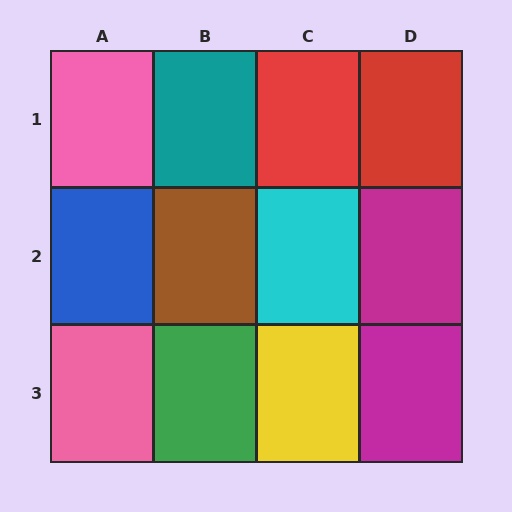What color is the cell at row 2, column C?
Cyan.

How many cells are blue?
1 cell is blue.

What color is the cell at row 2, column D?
Magenta.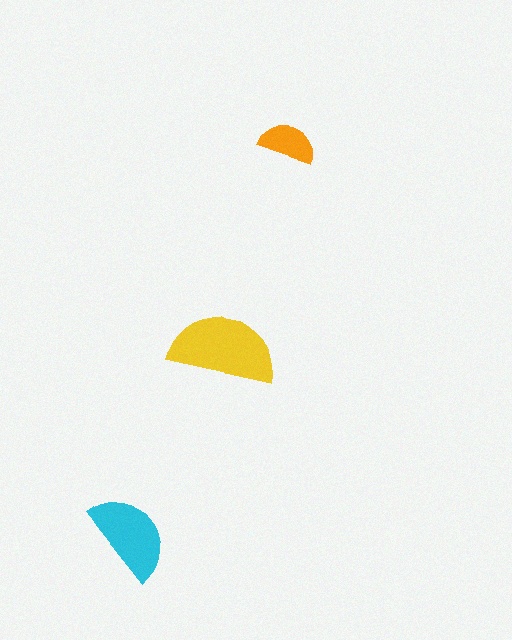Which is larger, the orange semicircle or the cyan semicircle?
The cyan one.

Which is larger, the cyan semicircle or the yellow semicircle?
The yellow one.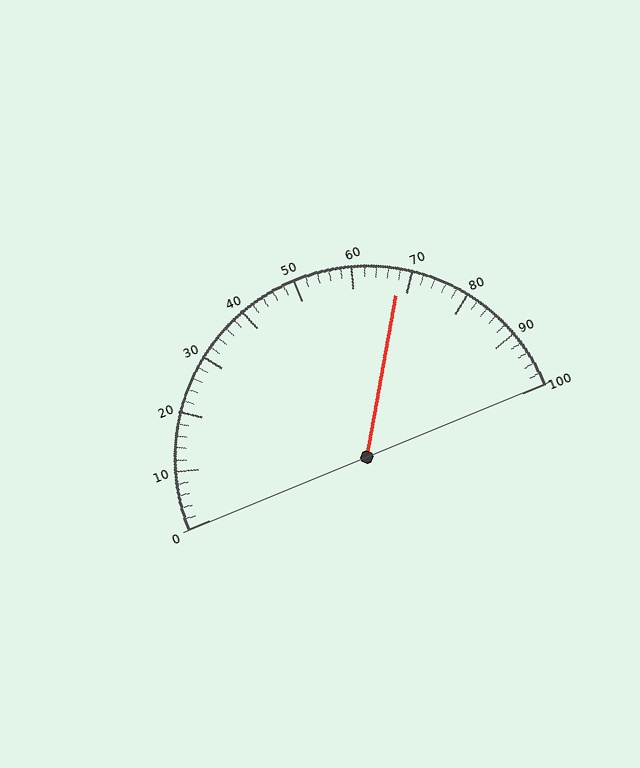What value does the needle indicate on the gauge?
The needle indicates approximately 68.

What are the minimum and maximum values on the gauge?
The gauge ranges from 0 to 100.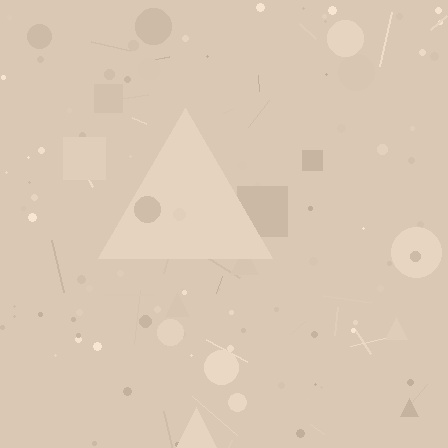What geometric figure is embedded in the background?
A triangle is embedded in the background.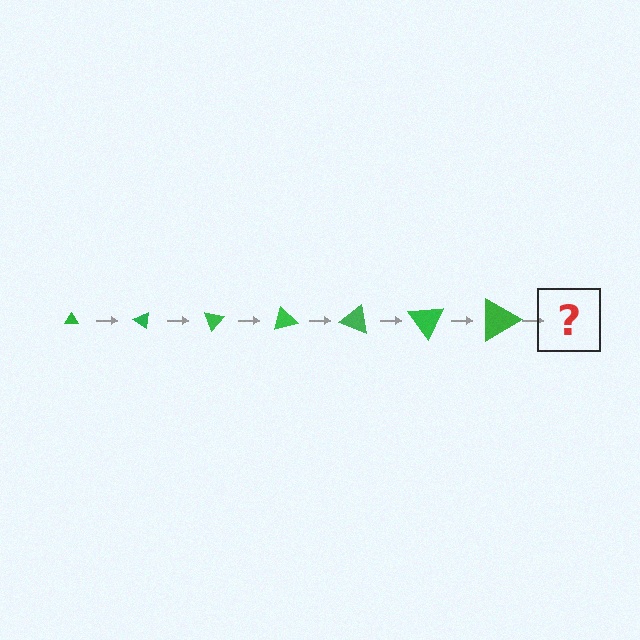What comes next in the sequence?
The next element should be a triangle, larger than the previous one and rotated 245 degrees from the start.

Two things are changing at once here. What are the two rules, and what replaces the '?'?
The two rules are that the triangle grows larger each step and it rotates 35 degrees each step. The '?' should be a triangle, larger than the previous one and rotated 245 degrees from the start.